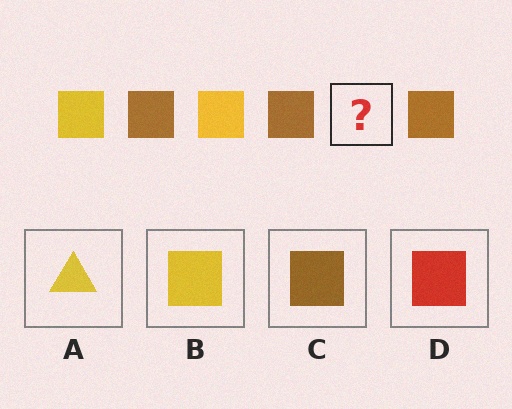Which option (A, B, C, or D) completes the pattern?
B.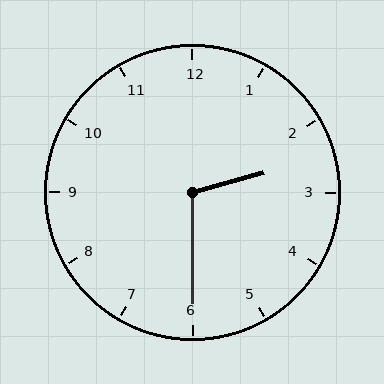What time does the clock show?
2:30.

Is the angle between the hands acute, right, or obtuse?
It is obtuse.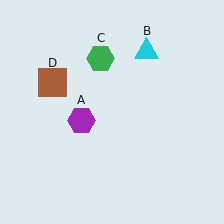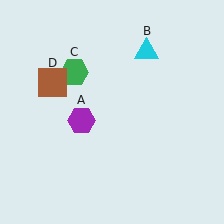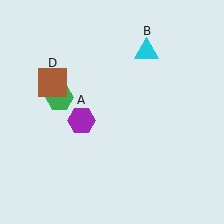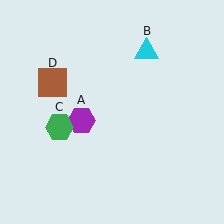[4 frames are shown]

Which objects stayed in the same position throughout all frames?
Purple hexagon (object A) and cyan triangle (object B) and brown square (object D) remained stationary.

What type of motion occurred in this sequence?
The green hexagon (object C) rotated counterclockwise around the center of the scene.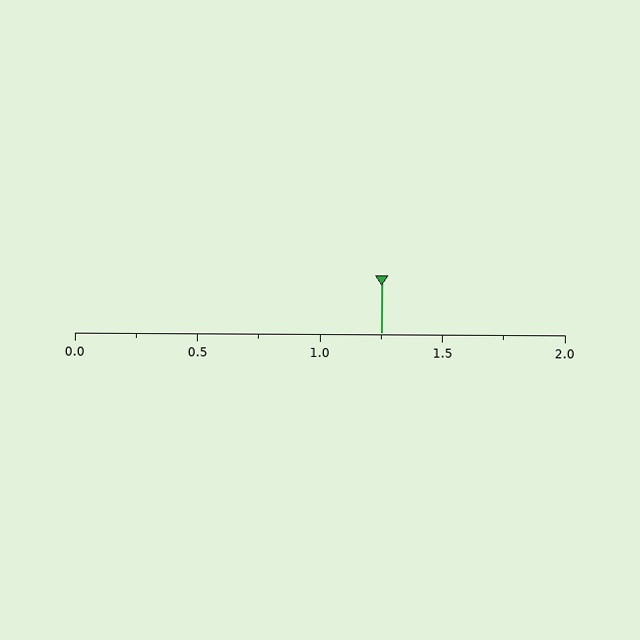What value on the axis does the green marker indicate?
The marker indicates approximately 1.25.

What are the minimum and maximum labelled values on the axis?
The axis runs from 0.0 to 2.0.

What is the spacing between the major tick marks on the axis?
The major ticks are spaced 0.5 apart.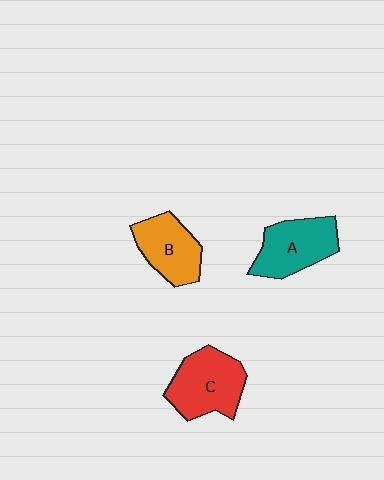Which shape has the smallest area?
Shape B (orange).